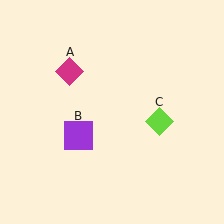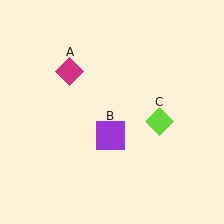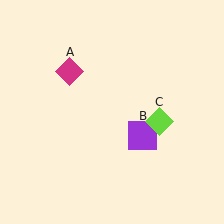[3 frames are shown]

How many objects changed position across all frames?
1 object changed position: purple square (object B).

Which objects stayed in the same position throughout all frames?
Magenta diamond (object A) and lime diamond (object C) remained stationary.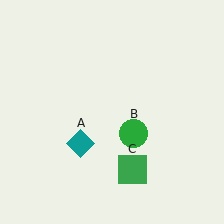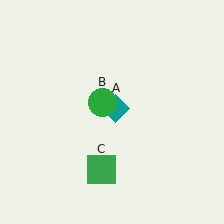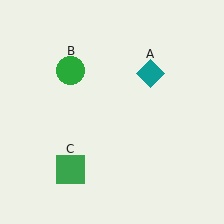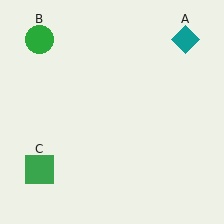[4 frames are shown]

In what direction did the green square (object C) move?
The green square (object C) moved left.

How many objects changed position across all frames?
3 objects changed position: teal diamond (object A), green circle (object B), green square (object C).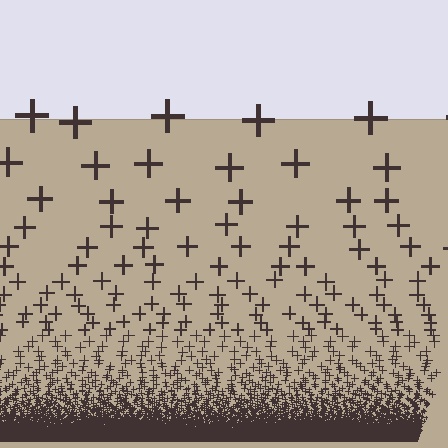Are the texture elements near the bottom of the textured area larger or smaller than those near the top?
Smaller. The gradient is inverted — elements near the bottom are smaller and denser.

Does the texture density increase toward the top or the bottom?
Density increases toward the bottom.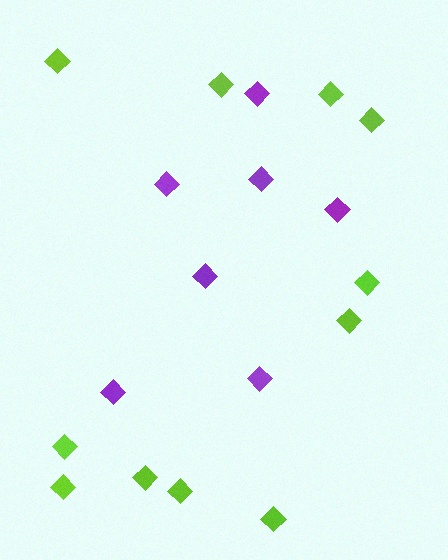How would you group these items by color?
There are 2 groups: one group of purple diamonds (7) and one group of lime diamonds (11).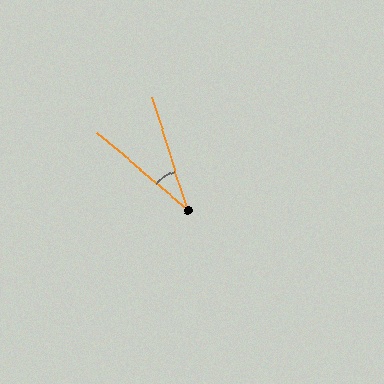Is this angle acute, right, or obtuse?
It is acute.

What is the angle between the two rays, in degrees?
Approximately 32 degrees.